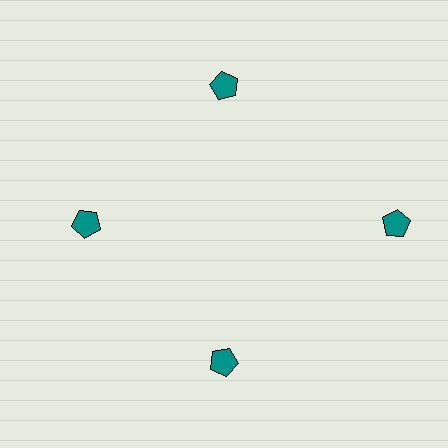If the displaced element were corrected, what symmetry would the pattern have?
It would have 4-fold rotational symmetry — the pattern would map onto itself every 90 degrees.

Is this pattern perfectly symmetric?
No. The 4 teal pentagons are arranged in a ring, but one element near the 3 o'clock position is pushed outward from the center, breaking the 4-fold rotational symmetry.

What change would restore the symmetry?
The symmetry would be restored by moving it inward, back onto the ring so that all 4 pentagons sit at equal angles and equal distance from the center.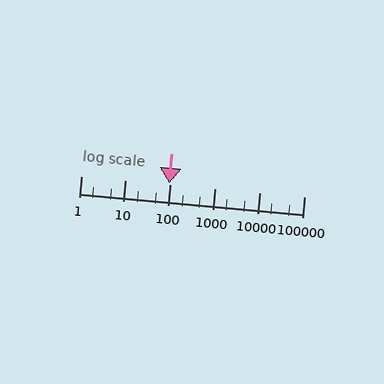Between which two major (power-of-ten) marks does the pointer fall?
The pointer is between 10 and 100.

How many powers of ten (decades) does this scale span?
The scale spans 5 decades, from 1 to 100000.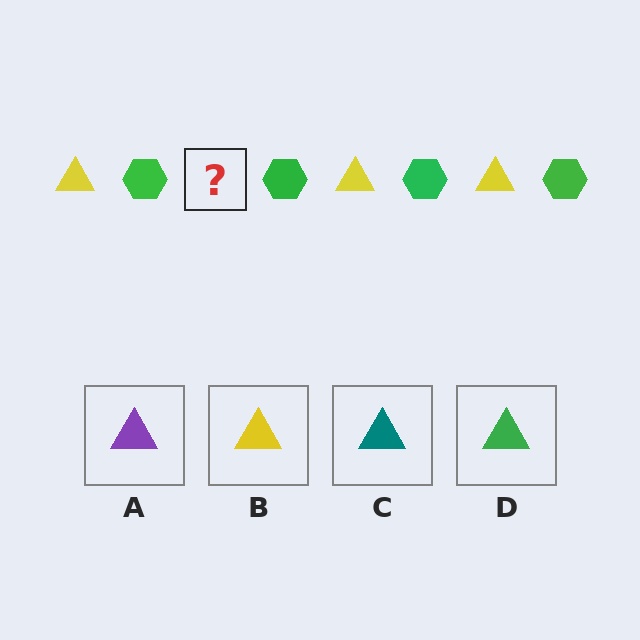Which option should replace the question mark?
Option B.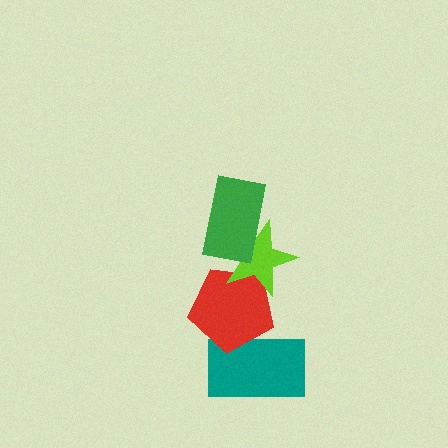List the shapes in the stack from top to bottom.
From top to bottom: the green rectangle, the lime star, the red pentagon, the teal rectangle.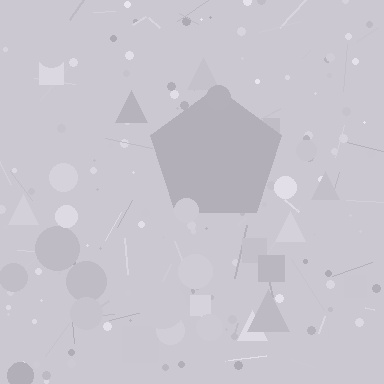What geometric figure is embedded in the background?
A pentagon is embedded in the background.